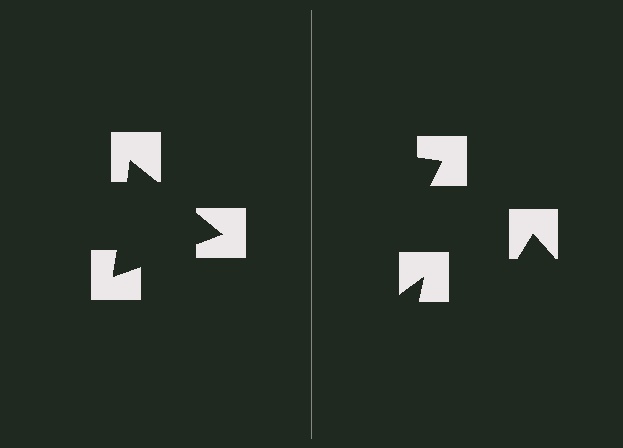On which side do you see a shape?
An illusory triangle appears on the left side. On the right side the wedge cuts are rotated, so no coherent shape forms.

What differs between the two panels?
The notched squares are positioned identically on both sides; only the wedge orientations differ. On the left they align to a triangle; on the right they are misaligned.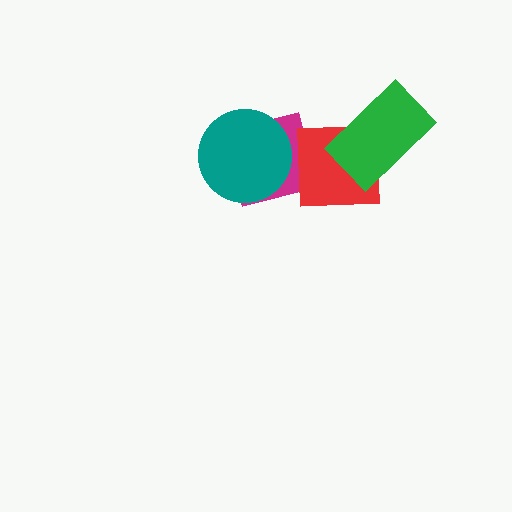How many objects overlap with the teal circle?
1 object overlaps with the teal circle.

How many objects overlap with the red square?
2 objects overlap with the red square.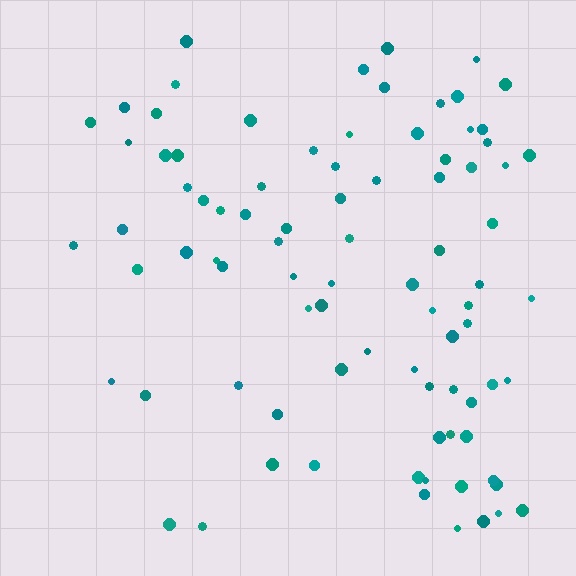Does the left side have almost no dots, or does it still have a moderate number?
Still a moderate number, just noticeably fewer than the right.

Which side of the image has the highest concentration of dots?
The right.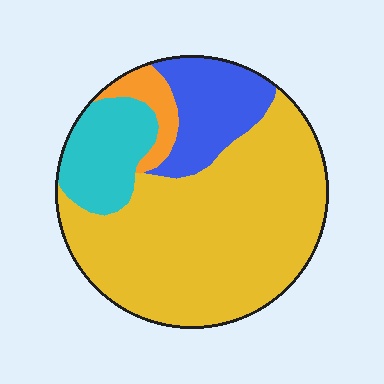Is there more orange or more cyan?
Cyan.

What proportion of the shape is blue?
Blue takes up about one sixth (1/6) of the shape.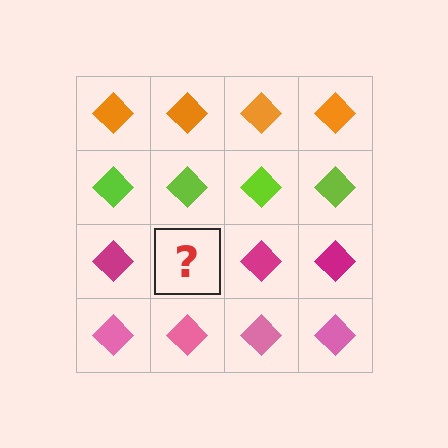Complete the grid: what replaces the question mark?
The question mark should be replaced with a magenta diamond.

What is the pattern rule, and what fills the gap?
The rule is that each row has a consistent color. The gap should be filled with a magenta diamond.